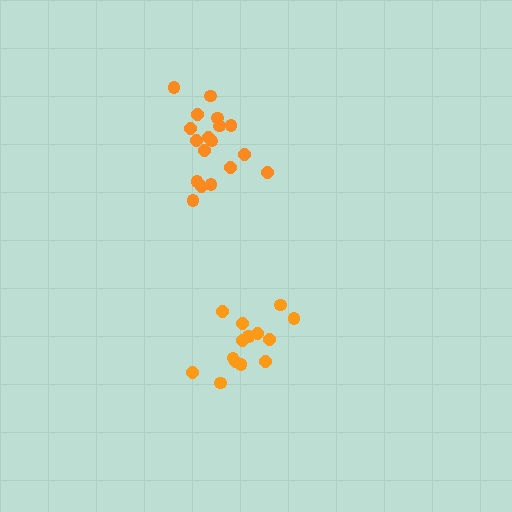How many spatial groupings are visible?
There are 2 spatial groupings.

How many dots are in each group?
Group 1: 15 dots, Group 2: 18 dots (33 total).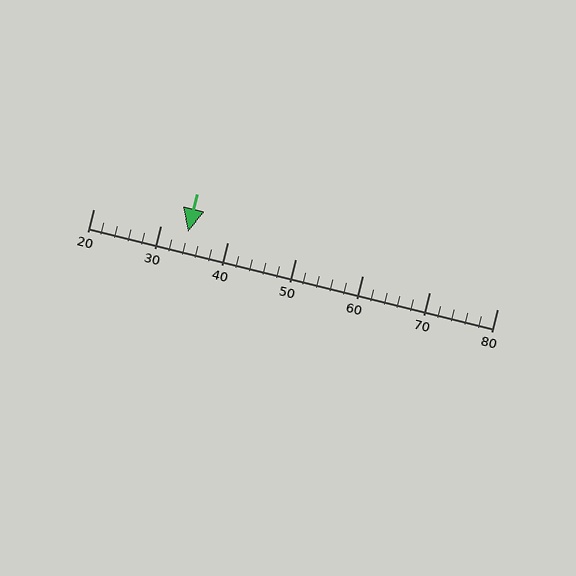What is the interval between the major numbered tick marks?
The major tick marks are spaced 10 units apart.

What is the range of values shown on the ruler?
The ruler shows values from 20 to 80.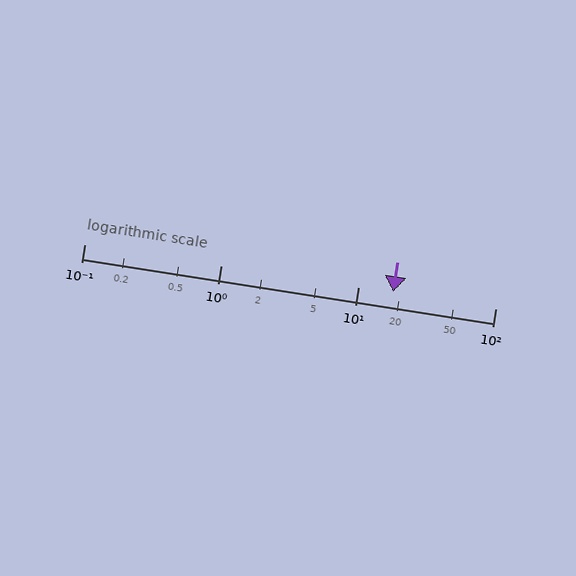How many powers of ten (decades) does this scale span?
The scale spans 3 decades, from 0.1 to 100.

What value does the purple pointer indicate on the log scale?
The pointer indicates approximately 18.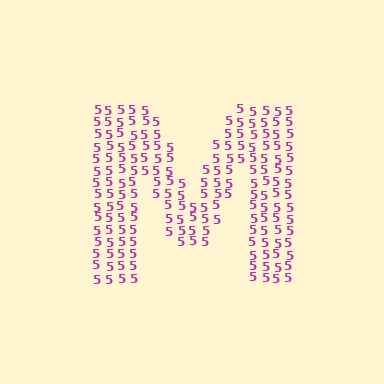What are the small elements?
The small elements are digit 5's.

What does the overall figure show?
The overall figure shows the letter M.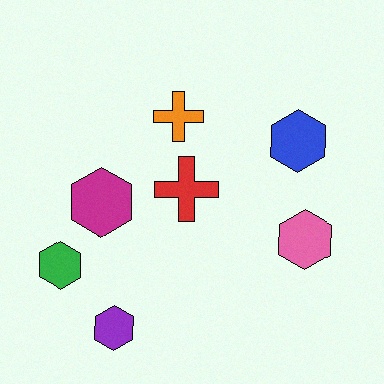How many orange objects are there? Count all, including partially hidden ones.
There is 1 orange object.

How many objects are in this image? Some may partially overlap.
There are 7 objects.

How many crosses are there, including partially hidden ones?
There are 2 crosses.